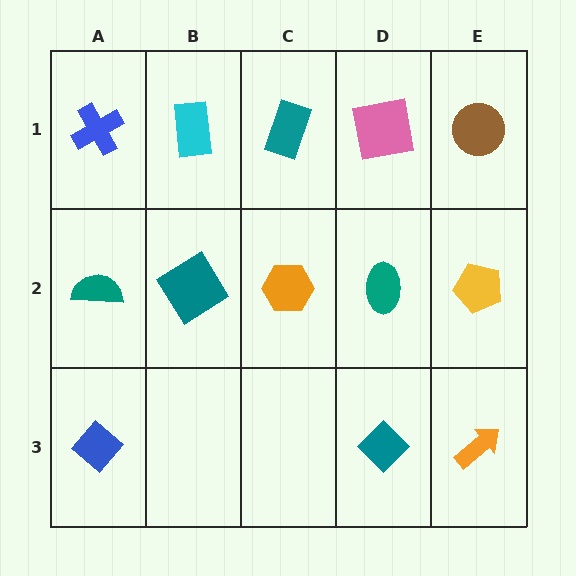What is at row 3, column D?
A teal diamond.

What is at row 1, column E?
A brown circle.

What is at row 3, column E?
An orange arrow.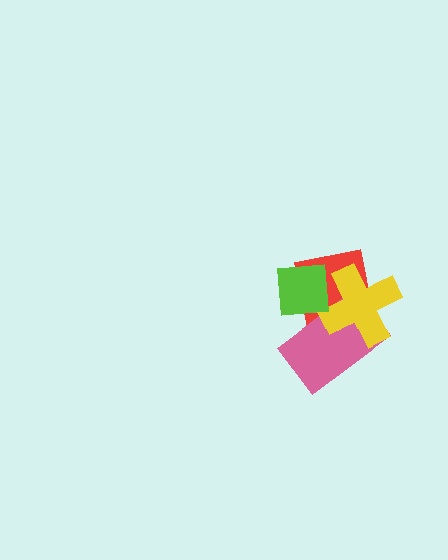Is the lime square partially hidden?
No, no other shape covers it.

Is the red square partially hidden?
Yes, it is partially covered by another shape.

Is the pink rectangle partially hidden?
Yes, it is partially covered by another shape.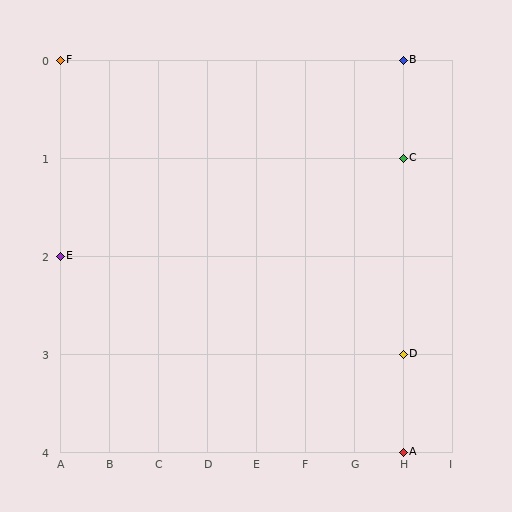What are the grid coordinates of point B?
Point B is at grid coordinates (H, 0).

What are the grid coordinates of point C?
Point C is at grid coordinates (H, 1).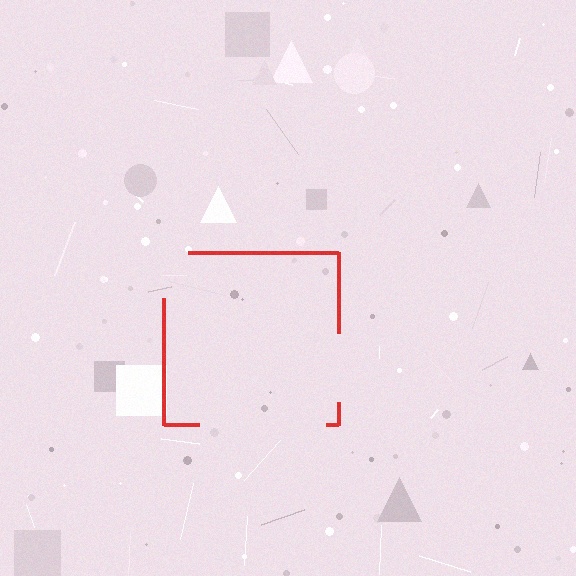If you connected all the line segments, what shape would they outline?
They would outline a square.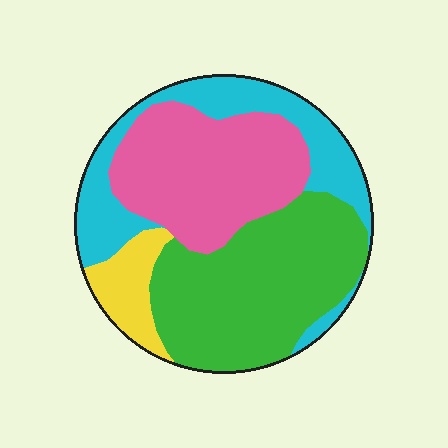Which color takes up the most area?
Green, at roughly 40%.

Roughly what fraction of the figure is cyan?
Cyan takes up between a sixth and a third of the figure.